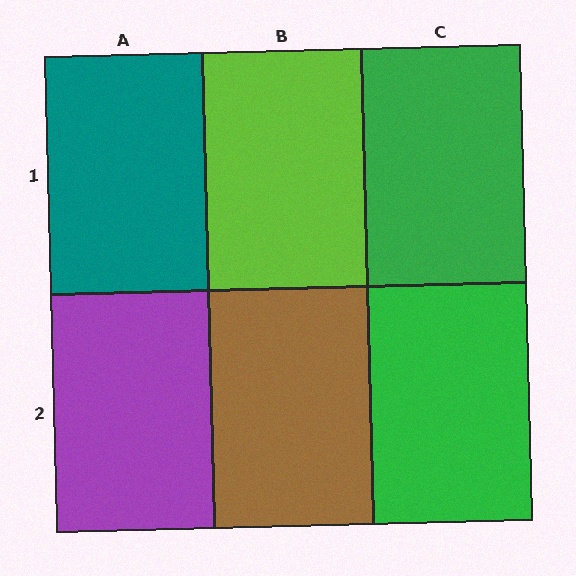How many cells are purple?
1 cell is purple.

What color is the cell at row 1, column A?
Teal.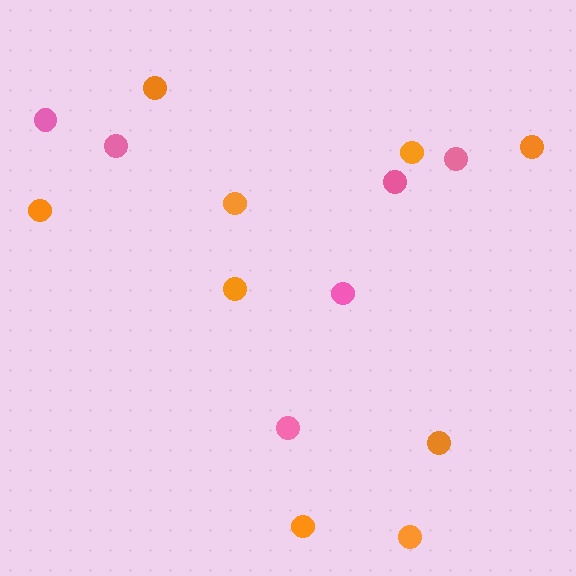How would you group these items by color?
There are 2 groups: one group of pink circles (6) and one group of orange circles (9).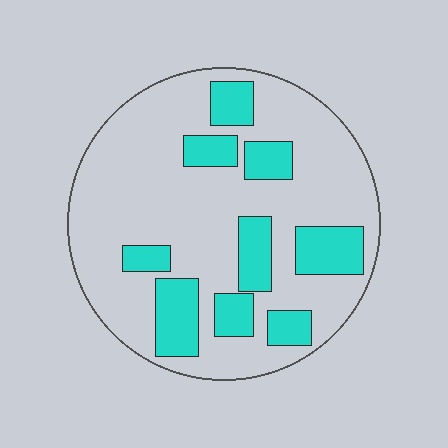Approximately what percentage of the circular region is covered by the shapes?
Approximately 25%.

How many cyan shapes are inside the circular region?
9.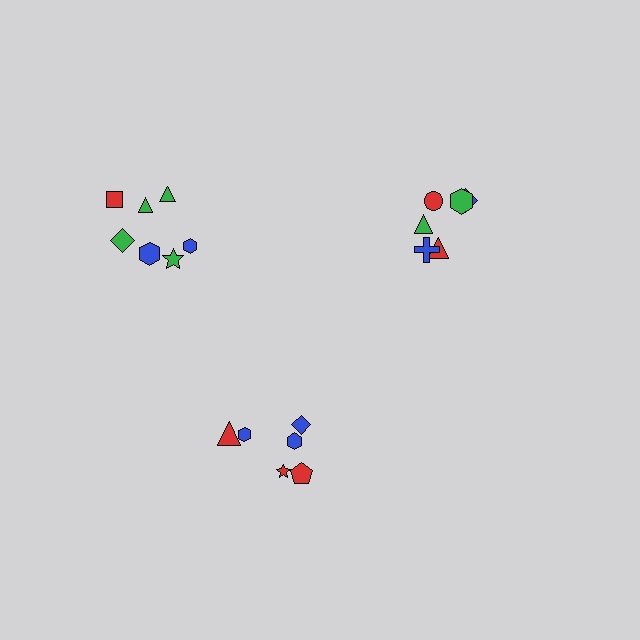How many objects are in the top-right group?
There are 6 objects.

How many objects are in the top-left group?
There are 8 objects.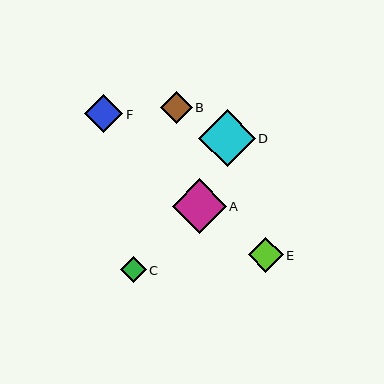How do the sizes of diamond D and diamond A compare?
Diamond D and diamond A are approximately the same size.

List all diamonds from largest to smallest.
From largest to smallest: D, A, F, E, B, C.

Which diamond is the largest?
Diamond D is the largest with a size of approximately 56 pixels.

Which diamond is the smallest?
Diamond C is the smallest with a size of approximately 25 pixels.